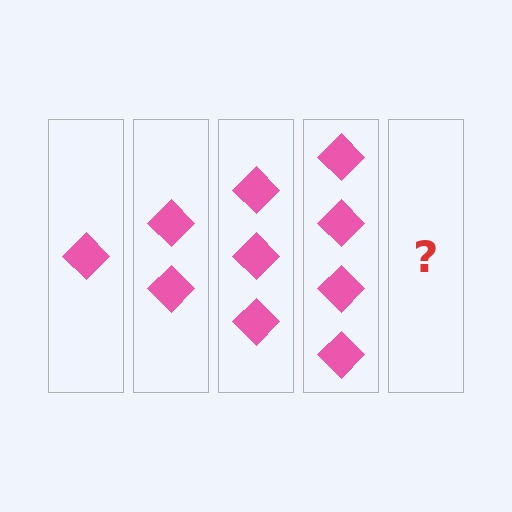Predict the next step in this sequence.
The next step is 5 diamonds.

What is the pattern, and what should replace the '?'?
The pattern is that each step adds one more diamond. The '?' should be 5 diamonds.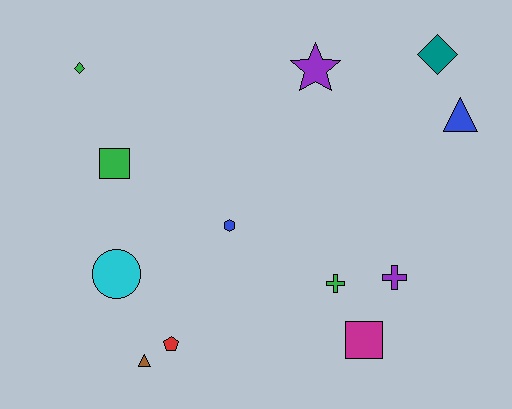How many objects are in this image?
There are 12 objects.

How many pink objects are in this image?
There are no pink objects.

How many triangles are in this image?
There are 2 triangles.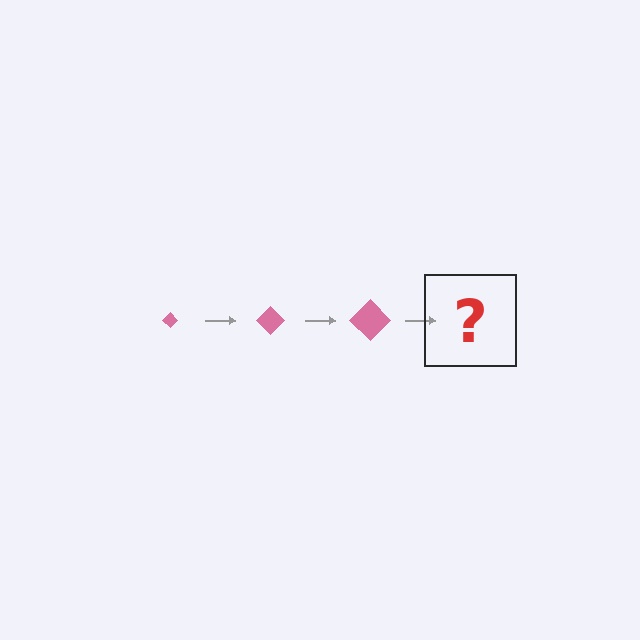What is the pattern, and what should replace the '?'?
The pattern is that the diamond gets progressively larger each step. The '?' should be a pink diamond, larger than the previous one.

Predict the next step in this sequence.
The next step is a pink diamond, larger than the previous one.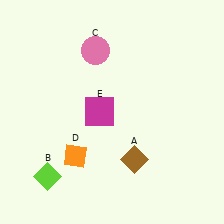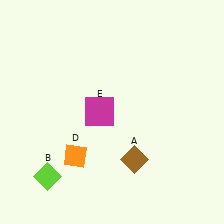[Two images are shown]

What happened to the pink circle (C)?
The pink circle (C) was removed in Image 2. It was in the top-left area of Image 1.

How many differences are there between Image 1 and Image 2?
There is 1 difference between the two images.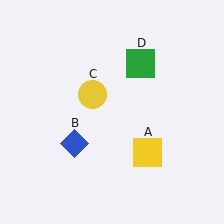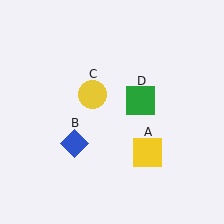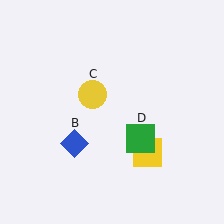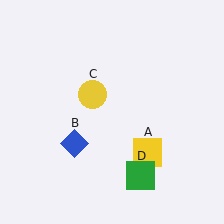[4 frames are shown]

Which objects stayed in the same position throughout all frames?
Yellow square (object A) and blue diamond (object B) and yellow circle (object C) remained stationary.